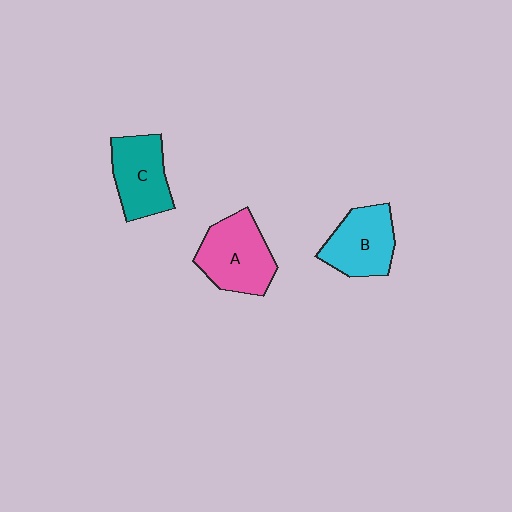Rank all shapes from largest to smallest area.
From largest to smallest: A (pink), B (cyan), C (teal).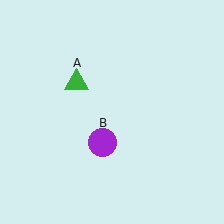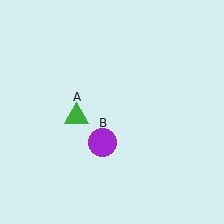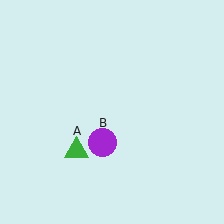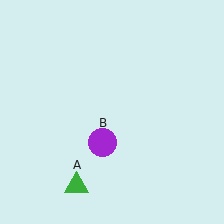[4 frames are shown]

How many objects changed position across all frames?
1 object changed position: green triangle (object A).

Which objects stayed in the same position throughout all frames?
Purple circle (object B) remained stationary.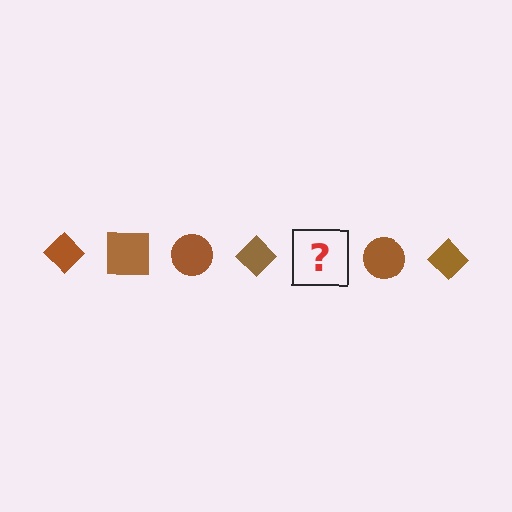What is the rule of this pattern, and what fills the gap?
The rule is that the pattern cycles through diamond, square, circle shapes in brown. The gap should be filled with a brown square.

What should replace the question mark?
The question mark should be replaced with a brown square.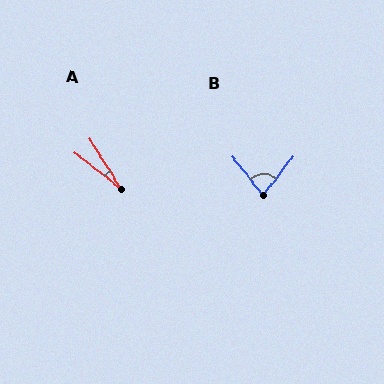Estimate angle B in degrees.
Approximately 76 degrees.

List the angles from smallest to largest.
A (20°), B (76°).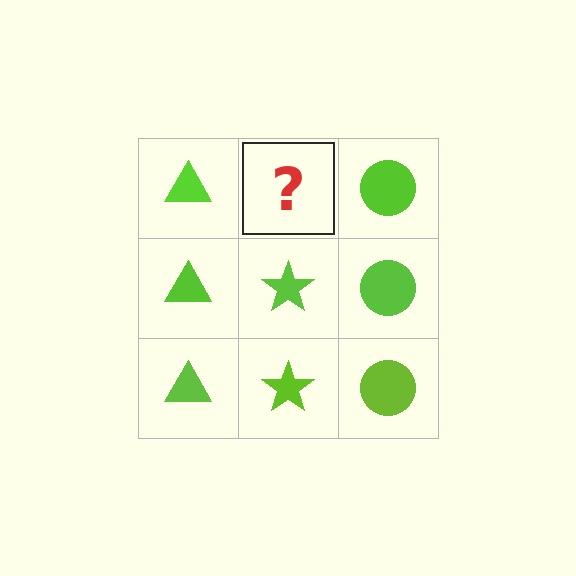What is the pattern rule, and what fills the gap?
The rule is that each column has a consistent shape. The gap should be filled with a lime star.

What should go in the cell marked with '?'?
The missing cell should contain a lime star.